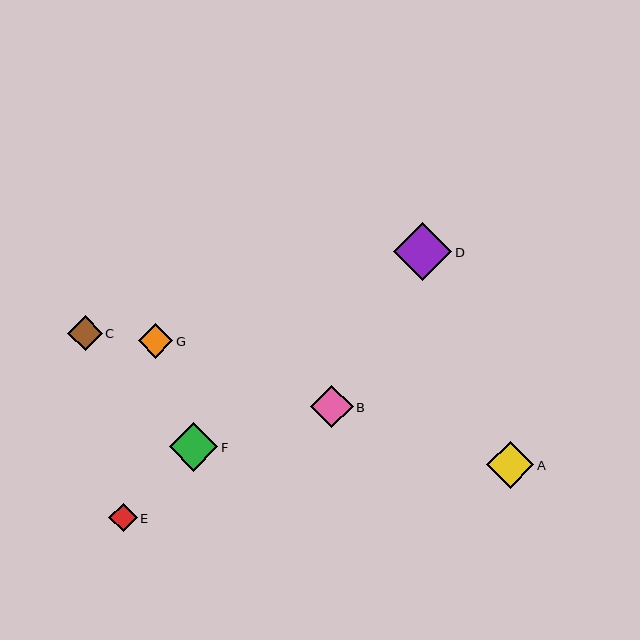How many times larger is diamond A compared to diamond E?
Diamond A is approximately 1.7 times the size of diamond E.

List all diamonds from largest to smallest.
From largest to smallest: D, F, A, B, G, C, E.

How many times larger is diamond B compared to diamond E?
Diamond B is approximately 1.5 times the size of diamond E.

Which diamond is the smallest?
Diamond E is the smallest with a size of approximately 28 pixels.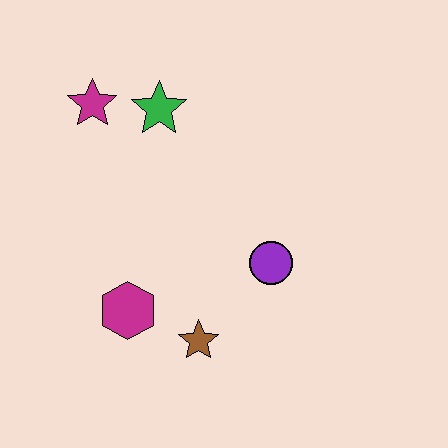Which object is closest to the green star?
The magenta star is closest to the green star.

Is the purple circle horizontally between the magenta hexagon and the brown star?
No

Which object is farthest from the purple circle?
The magenta star is farthest from the purple circle.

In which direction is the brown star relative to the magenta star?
The brown star is below the magenta star.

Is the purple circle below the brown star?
No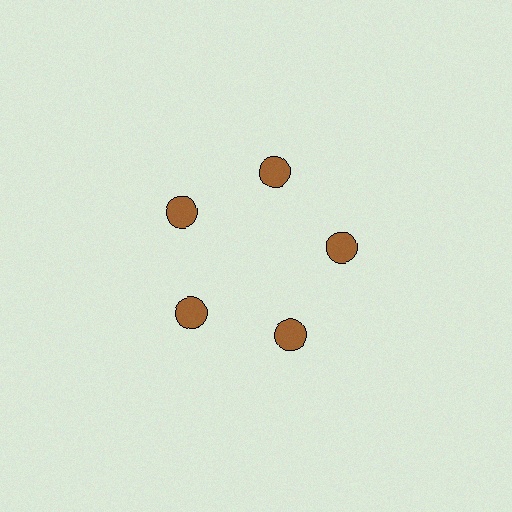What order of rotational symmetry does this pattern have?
This pattern has 5-fold rotational symmetry.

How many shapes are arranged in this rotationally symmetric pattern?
There are 5 shapes, arranged in 5 groups of 1.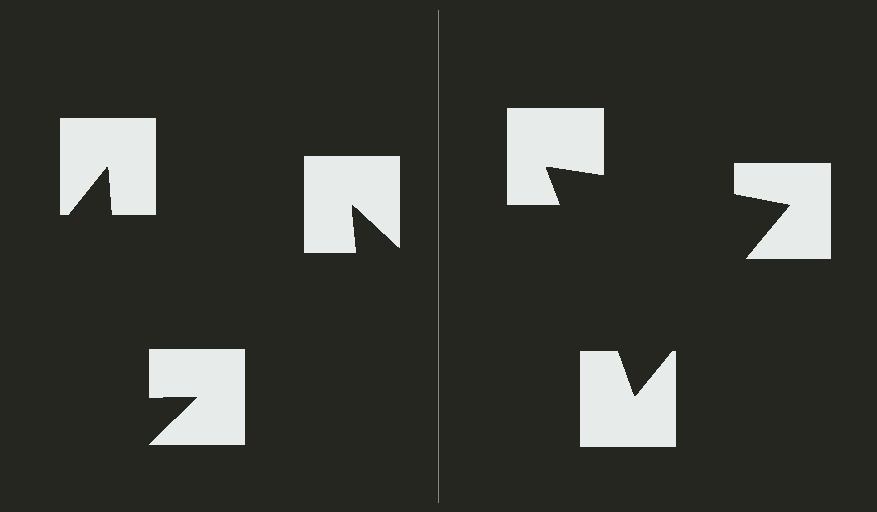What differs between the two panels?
The notched squares are positioned identically on both sides; only the wedge orientations differ. On the right they align to a triangle; on the left they are misaligned.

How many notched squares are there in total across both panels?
6 — 3 on each side.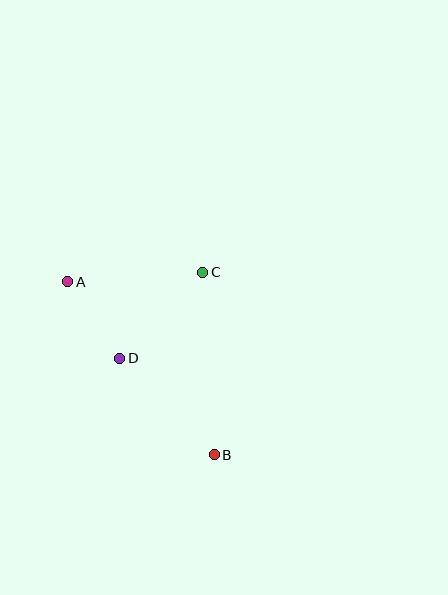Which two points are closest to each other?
Points A and D are closest to each other.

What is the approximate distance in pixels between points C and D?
The distance between C and D is approximately 120 pixels.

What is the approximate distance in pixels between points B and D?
The distance between B and D is approximately 135 pixels.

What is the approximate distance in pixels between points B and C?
The distance between B and C is approximately 183 pixels.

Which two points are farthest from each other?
Points A and B are farthest from each other.